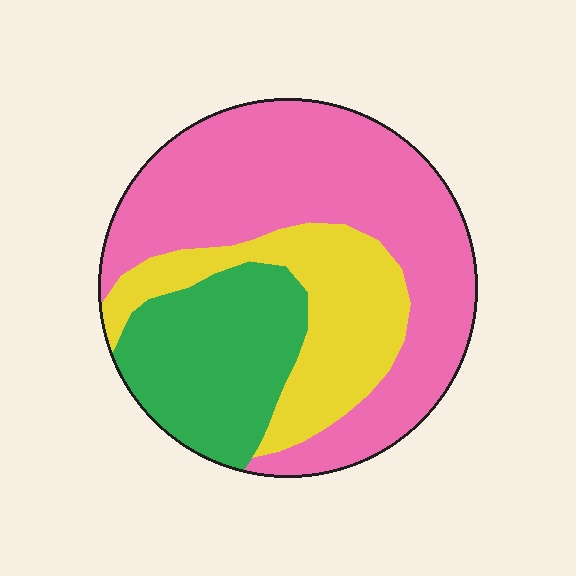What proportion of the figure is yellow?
Yellow covers 24% of the figure.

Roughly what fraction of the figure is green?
Green takes up between a sixth and a third of the figure.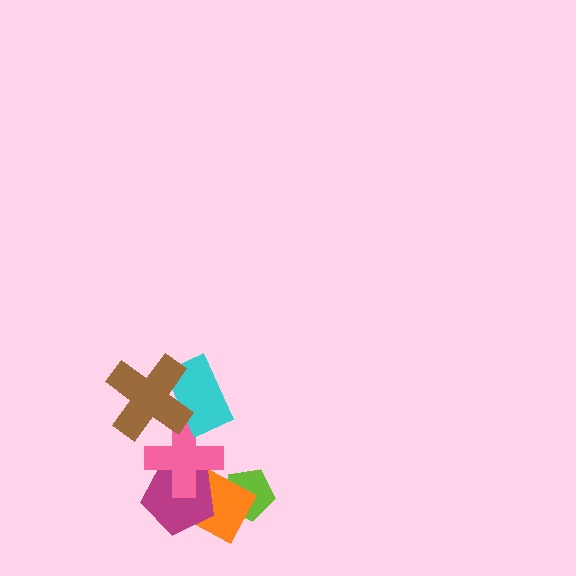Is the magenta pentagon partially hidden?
Yes, it is partially covered by another shape.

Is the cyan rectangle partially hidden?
Yes, it is partially covered by another shape.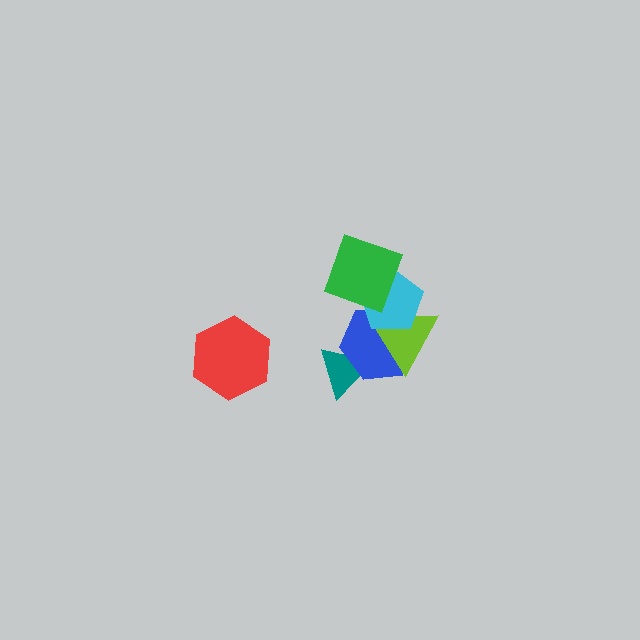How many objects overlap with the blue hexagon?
4 objects overlap with the blue hexagon.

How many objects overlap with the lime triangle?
2 objects overlap with the lime triangle.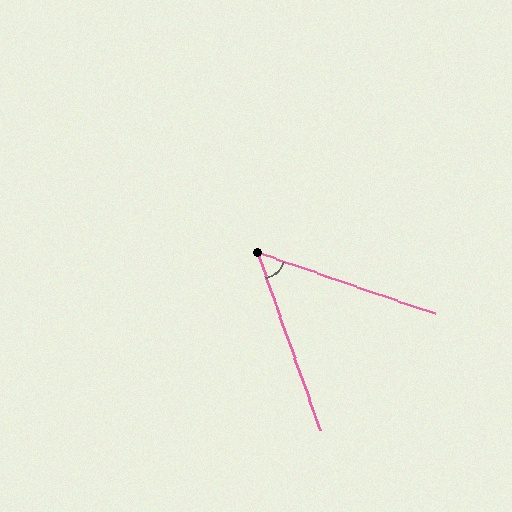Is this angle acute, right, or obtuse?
It is acute.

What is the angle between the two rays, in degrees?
Approximately 51 degrees.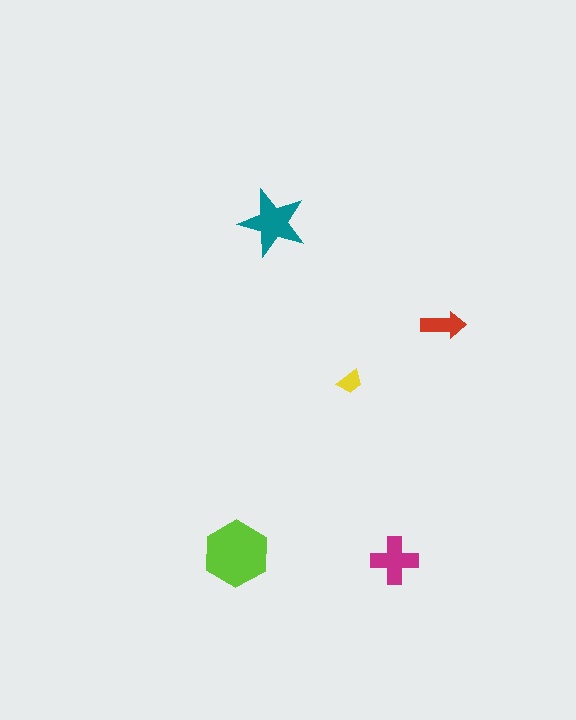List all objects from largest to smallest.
The lime hexagon, the teal star, the magenta cross, the red arrow, the yellow trapezoid.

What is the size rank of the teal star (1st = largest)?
2nd.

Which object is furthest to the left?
The lime hexagon is leftmost.